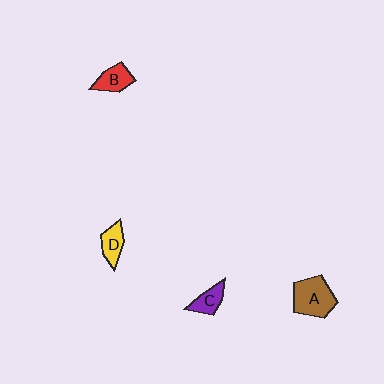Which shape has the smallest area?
Shape C (purple).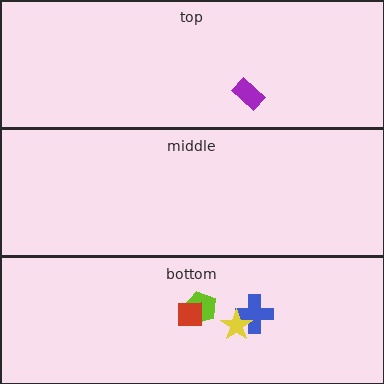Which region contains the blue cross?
The bottom region.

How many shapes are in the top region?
1.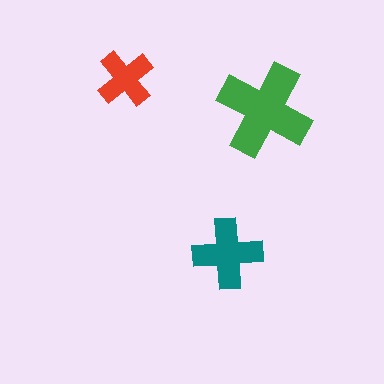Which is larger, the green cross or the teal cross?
The green one.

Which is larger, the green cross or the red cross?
The green one.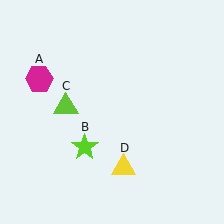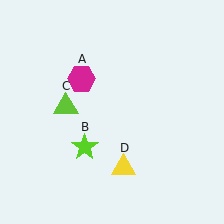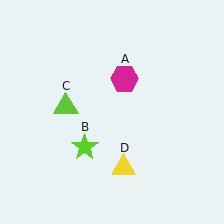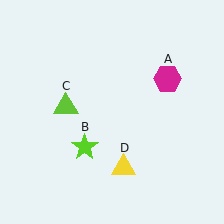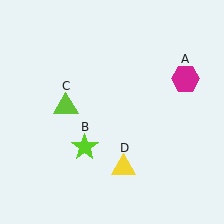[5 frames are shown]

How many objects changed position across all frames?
1 object changed position: magenta hexagon (object A).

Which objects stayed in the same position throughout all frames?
Lime star (object B) and lime triangle (object C) and yellow triangle (object D) remained stationary.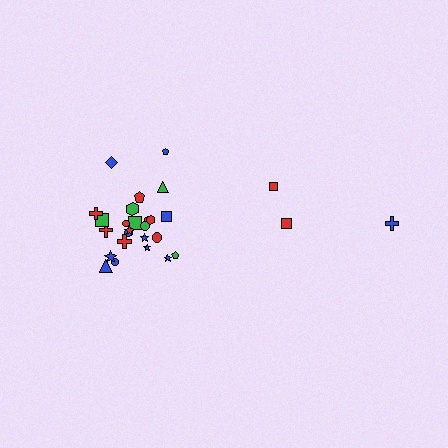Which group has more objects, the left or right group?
The left group.